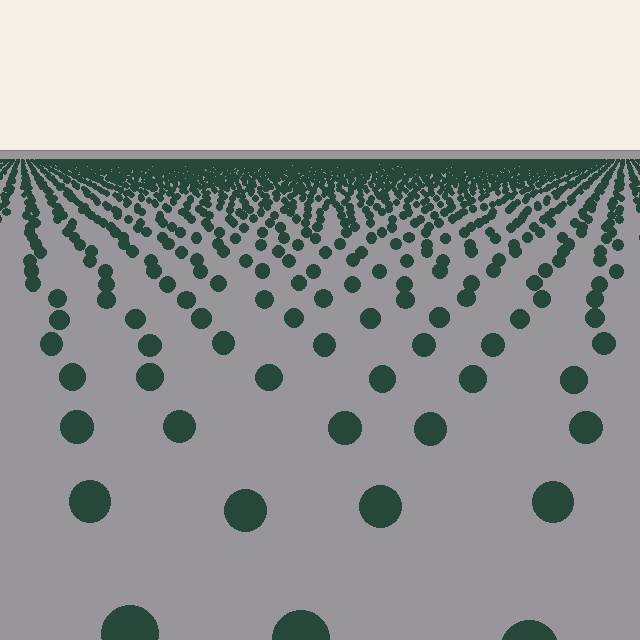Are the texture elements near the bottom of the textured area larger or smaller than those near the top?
Larger. Near the bottom, elements are closer to the viewer and appear at a bigger on-screen size.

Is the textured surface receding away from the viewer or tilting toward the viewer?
The surface is receding away from the viewer. Texture elements get smaller and denser toward the top.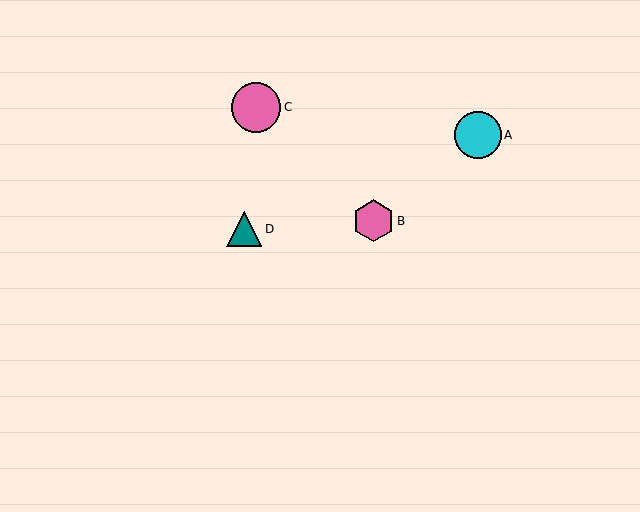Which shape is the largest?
The pink circle (labeled C) is the largest.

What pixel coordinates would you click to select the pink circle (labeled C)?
Click at (256, 107) to select the pink circle C.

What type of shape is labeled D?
Shape D is a teal triangle.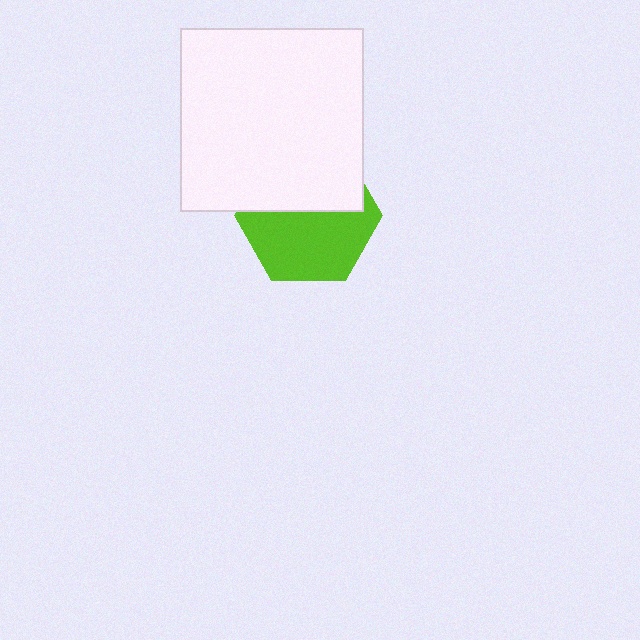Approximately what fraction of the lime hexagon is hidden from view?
Roughly 44% of the lime hexagon is hidden behind the white square.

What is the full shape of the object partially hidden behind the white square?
The partially hidden object is a lime hexagon.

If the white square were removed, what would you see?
You would see the complete lime hexagon.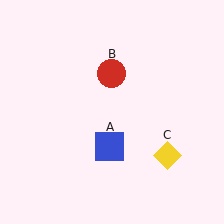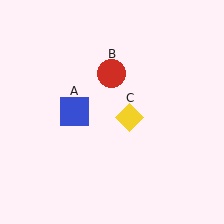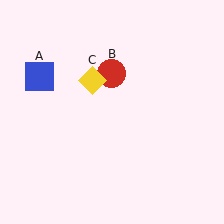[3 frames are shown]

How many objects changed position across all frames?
2 objects changed position: blue square (object A), yellow diamond (object C).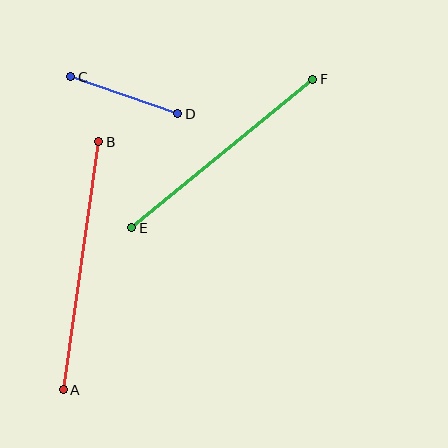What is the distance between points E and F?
The distance is approximately 234 pixels.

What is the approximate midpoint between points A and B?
The midpoint is at approximately (81, 266) pixels.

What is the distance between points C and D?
The distance is approximately 113 pixels.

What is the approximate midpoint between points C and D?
The midpoint is at approximately (124, 95) pixels.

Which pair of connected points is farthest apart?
Points A and B are farthest apart.